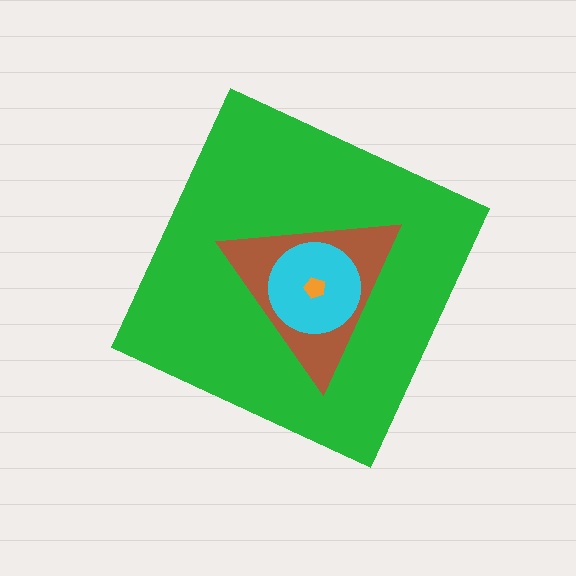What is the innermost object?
The orange pentagon.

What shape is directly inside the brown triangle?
The cyan circle.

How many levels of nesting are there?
4.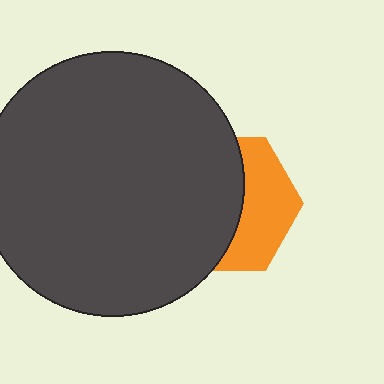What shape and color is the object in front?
The object in front is a dark gray circle.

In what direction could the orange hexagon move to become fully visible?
The orange hexagon could move right. That would shift it out from behind the dark gray circle entirely.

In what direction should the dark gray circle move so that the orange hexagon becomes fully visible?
The dark gray circle should move left. That is the shortest direction to clear the overlap and leave the orange hexagon fully visible.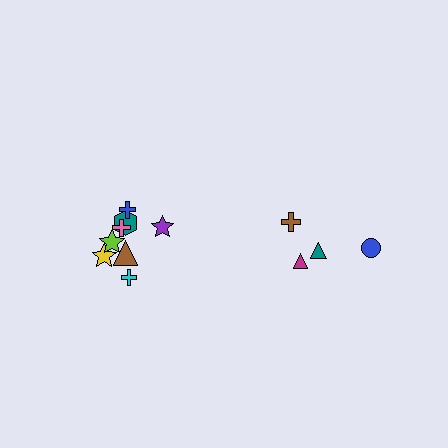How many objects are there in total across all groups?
There are 12 objects.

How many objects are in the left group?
There are 8 objects.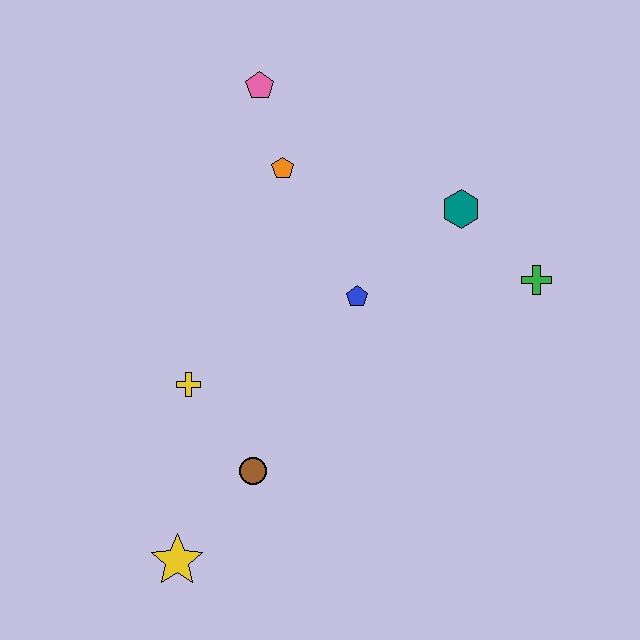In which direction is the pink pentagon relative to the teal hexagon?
The pink pentagon is to the left of the teal hexagon.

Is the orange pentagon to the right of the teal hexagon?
No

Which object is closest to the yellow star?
The brown circle is closest to the yellow star.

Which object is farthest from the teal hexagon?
The yellow star is farthest from the teal hexagon.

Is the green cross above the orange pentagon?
No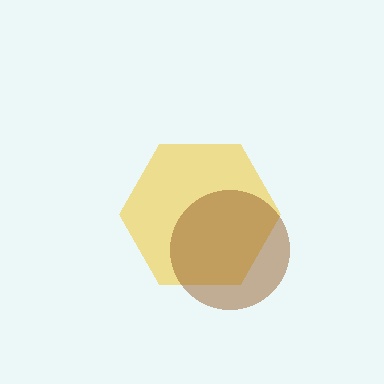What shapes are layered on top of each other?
The layered shapes are: a yellow hexagon, a brown circle.